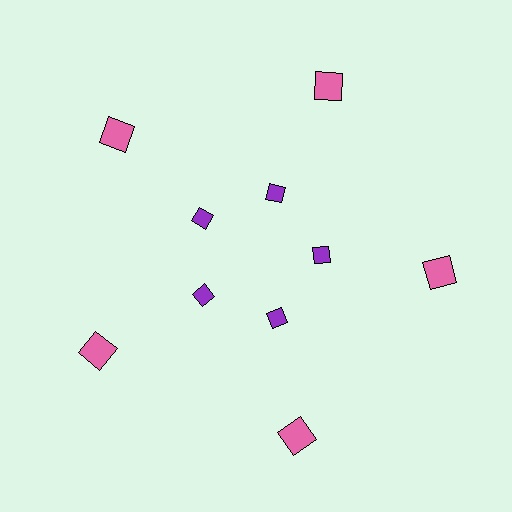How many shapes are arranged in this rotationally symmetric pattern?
There are 10 shapes, arranged in 5 groups of 2.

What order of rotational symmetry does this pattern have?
This pattern has 5-fold rotational symmetry.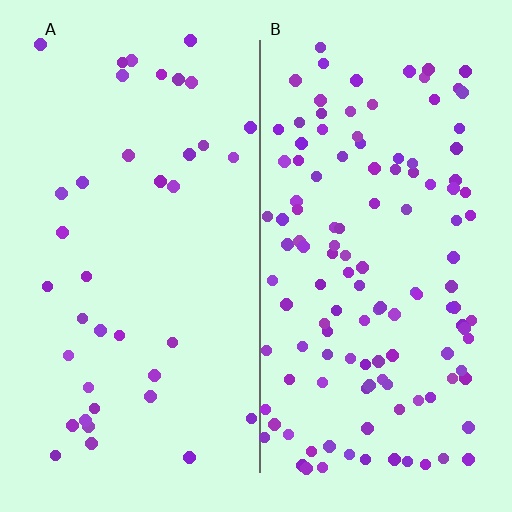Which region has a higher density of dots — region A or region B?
B (the right).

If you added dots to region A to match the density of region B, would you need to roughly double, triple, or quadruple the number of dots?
Approximately triple.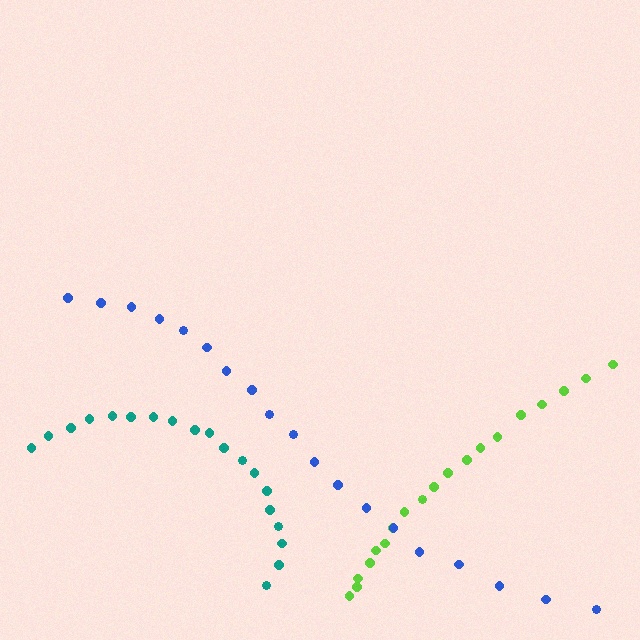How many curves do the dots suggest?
There are 3 distinct paths.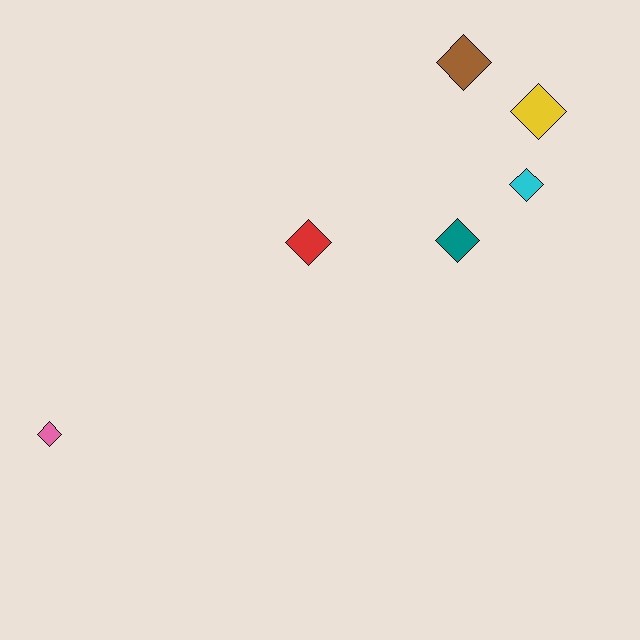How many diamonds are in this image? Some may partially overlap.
There are 6 diamonds.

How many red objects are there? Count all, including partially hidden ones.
There is 1 red object.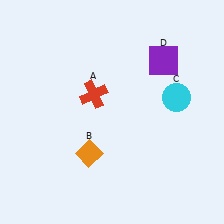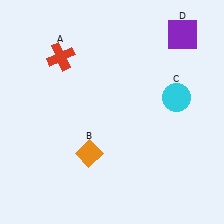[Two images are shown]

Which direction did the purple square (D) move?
The purple square (D) moved up.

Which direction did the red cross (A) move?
The red cross (A) moved up.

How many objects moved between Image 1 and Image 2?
2 objects moved between the two images.